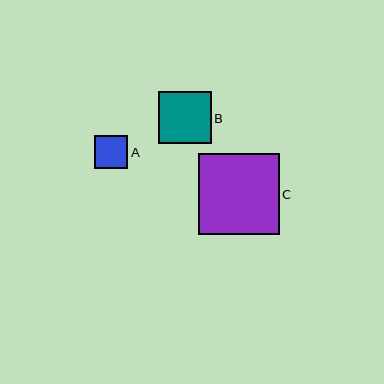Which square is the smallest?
Square A is the smallest with a size of approximately 33 pixels.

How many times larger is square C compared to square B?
Square C is approximately 1.5 times the size of square B.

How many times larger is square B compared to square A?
Square B is approximately 1.6 times the size of square A.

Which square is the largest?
Square C is the largest with a size of approximately 81 pixels.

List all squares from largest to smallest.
From largest to smallest: C, B, A.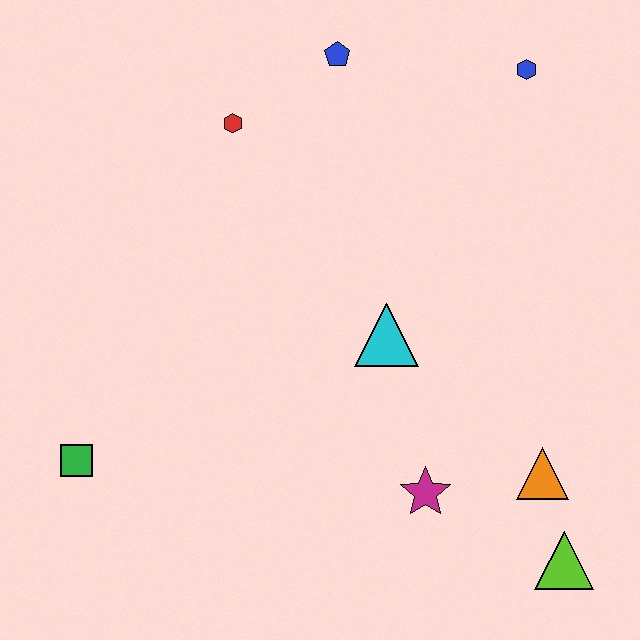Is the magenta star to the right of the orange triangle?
No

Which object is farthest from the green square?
The blue hexagon is farthest from the green square.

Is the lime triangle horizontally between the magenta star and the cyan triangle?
No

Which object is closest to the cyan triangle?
The magenta star is closest to the cyan triangle.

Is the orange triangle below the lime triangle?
No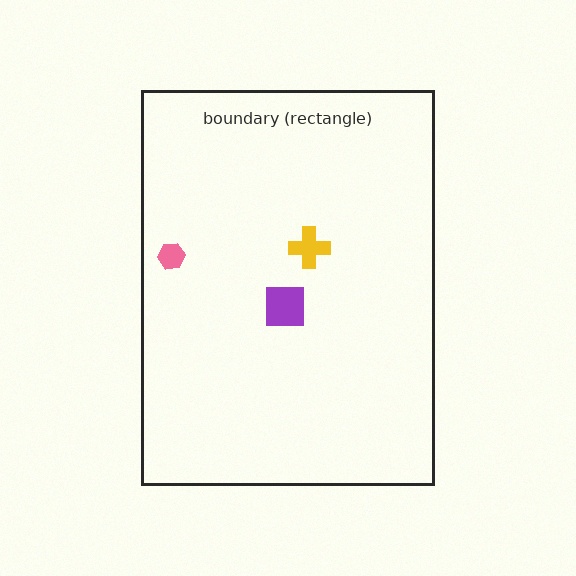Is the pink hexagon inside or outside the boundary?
Inside.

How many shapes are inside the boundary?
3 inside, 0 outside.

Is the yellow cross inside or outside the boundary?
Inside.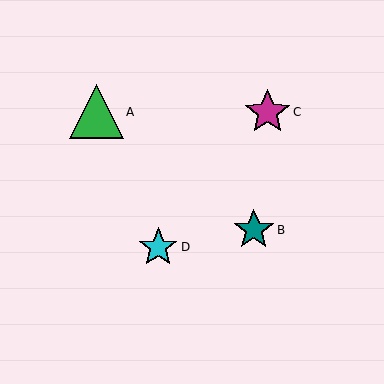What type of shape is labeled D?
Shape D is a cyan star.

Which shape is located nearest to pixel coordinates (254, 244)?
The teal star (labeled B) at (254, 230) is nearest to that location.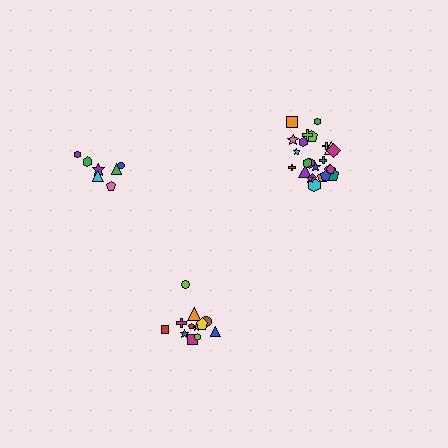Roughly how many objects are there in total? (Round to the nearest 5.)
Roughly 45 objects in total.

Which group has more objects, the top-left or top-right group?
The top-right group.